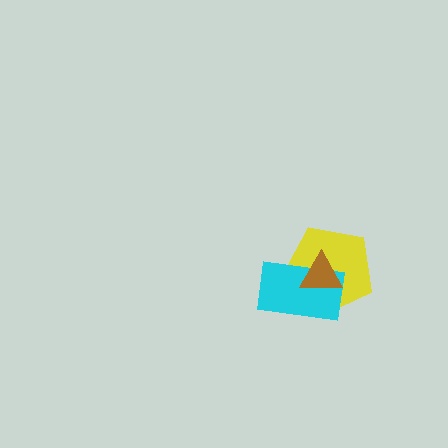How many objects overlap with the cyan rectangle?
2 objects overlap with the cyan rectangle.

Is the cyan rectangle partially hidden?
Yes, it is partially covered by another shape.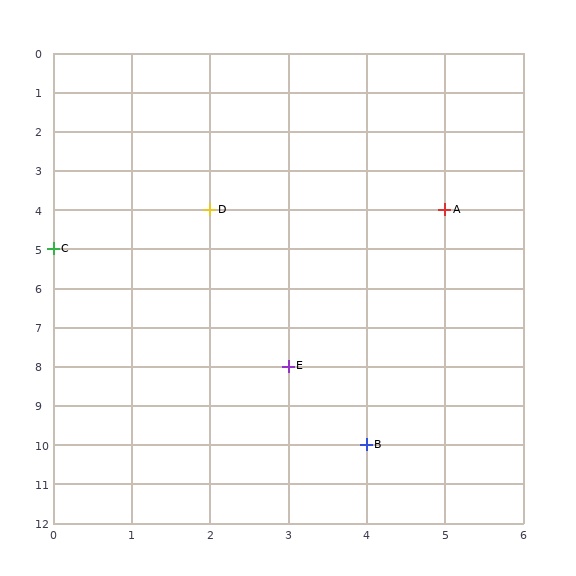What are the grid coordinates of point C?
Point C is at grid coordinates (0, 5).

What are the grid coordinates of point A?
Point A is at grid coordinates (5, 4).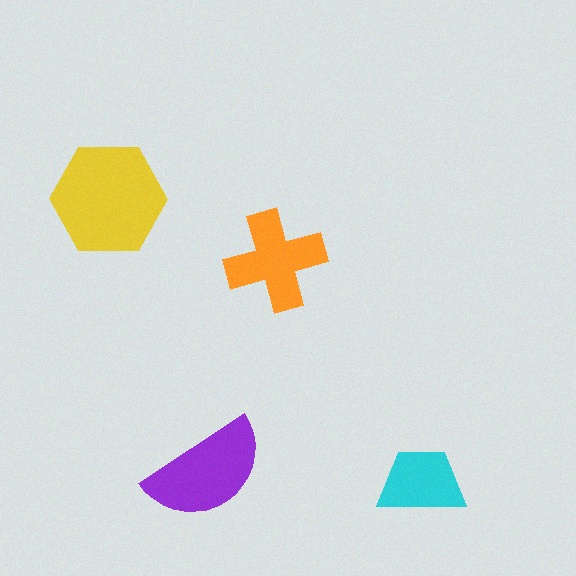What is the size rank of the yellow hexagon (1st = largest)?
1st.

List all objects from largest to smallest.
The yellow hexagon, the purple semicircle, the orange cross, the cyan trapezoid.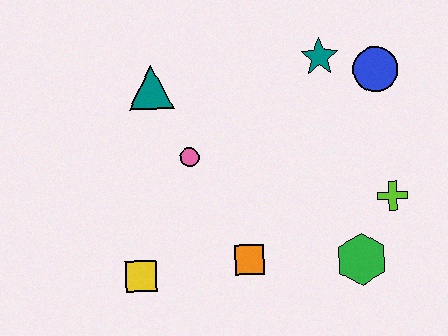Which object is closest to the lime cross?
The green hexagon is closest to the lime cross.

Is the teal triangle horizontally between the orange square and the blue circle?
No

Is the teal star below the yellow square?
No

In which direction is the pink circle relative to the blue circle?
The pink circle is to the left of the blue circle.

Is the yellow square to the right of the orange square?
No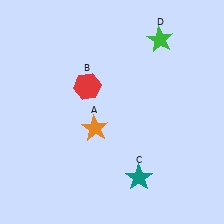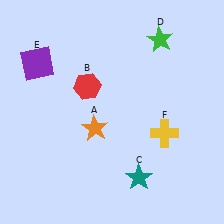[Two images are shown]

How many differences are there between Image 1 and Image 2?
There are 2 differences between the two images.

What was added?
A purple square (E), a yellow cross (F) were added in Image 2.